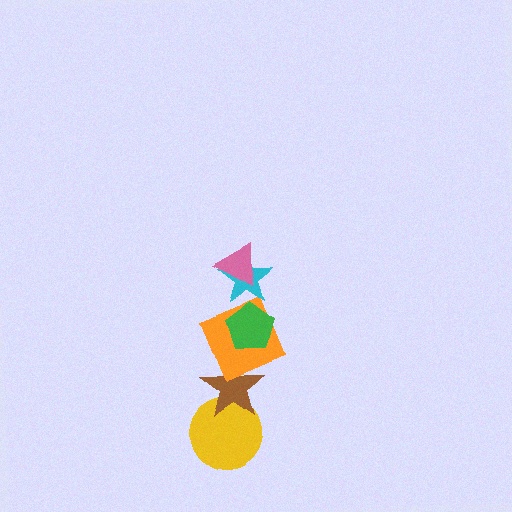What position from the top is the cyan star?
The cyan star is 2nd from the top.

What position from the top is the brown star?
The brown star is 5th from the top.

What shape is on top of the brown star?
The orange square is on top of the brown star.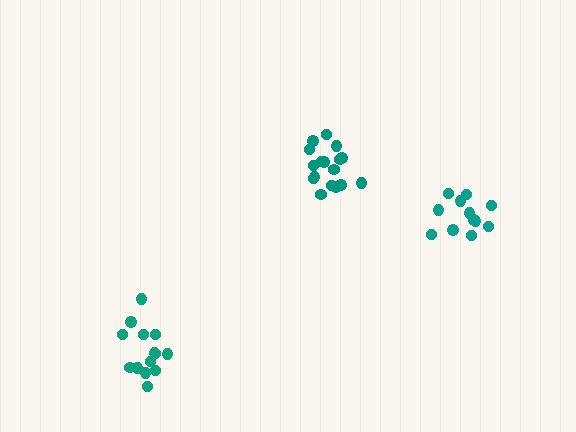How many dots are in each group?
Group 1: 14 dots, Group 2: 17 dots, Group 3: 12 dots (43 total).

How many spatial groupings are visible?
There are 3 spatial groupings.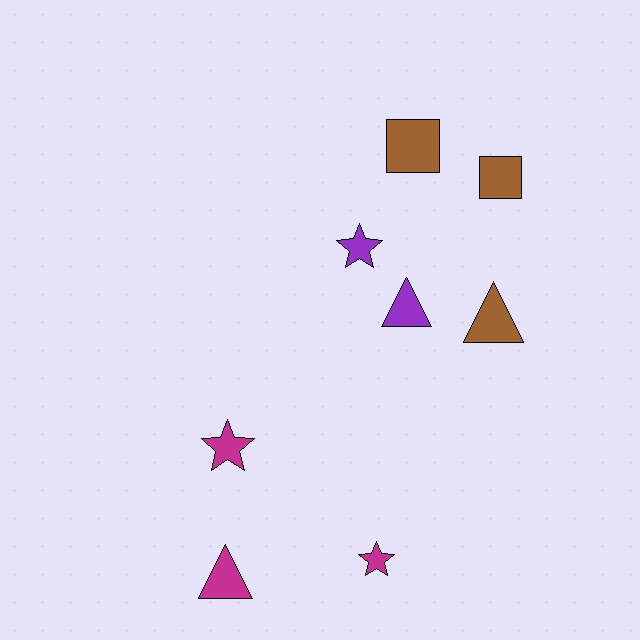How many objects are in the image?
There are 8 objects.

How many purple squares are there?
There are no purple squares.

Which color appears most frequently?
Magenta, with 3 objects.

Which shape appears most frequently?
Triangle, with 3 objects.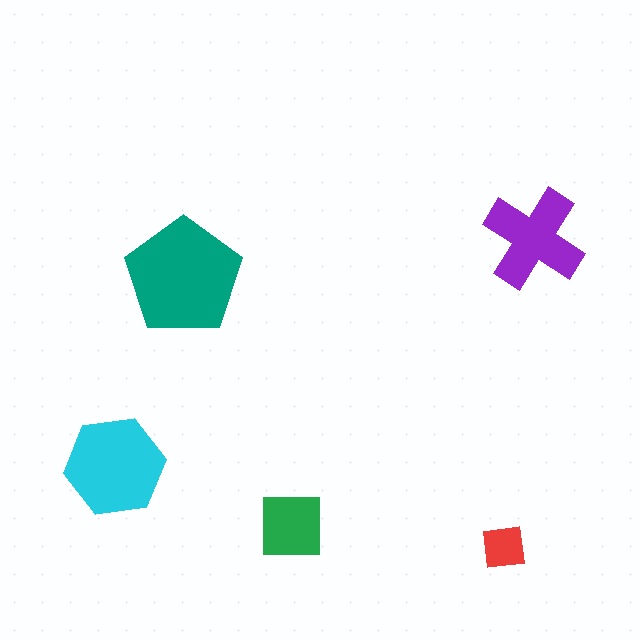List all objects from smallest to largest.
The red square, the green square, the purple cross, the cyan hexagon, the teal pentagon.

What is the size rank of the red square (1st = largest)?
5th.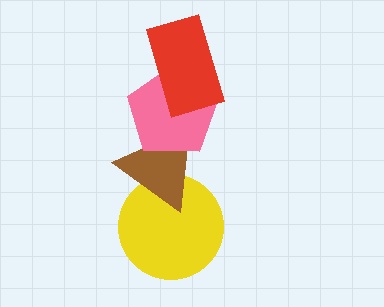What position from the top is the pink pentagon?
The pink pentagon is 2nd from the top.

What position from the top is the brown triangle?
The brown triangle is 3rd from the top.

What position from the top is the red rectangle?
The red rectangle is 1st from the top.